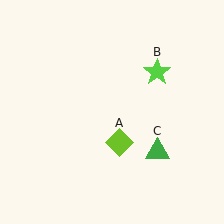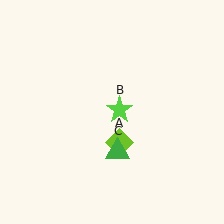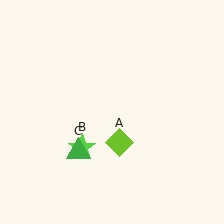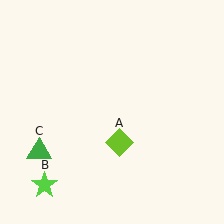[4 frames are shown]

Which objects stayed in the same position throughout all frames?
Lime diamond (object A) remained stationary.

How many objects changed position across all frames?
2 objects changed position: lime star (object B), green triangle (object C).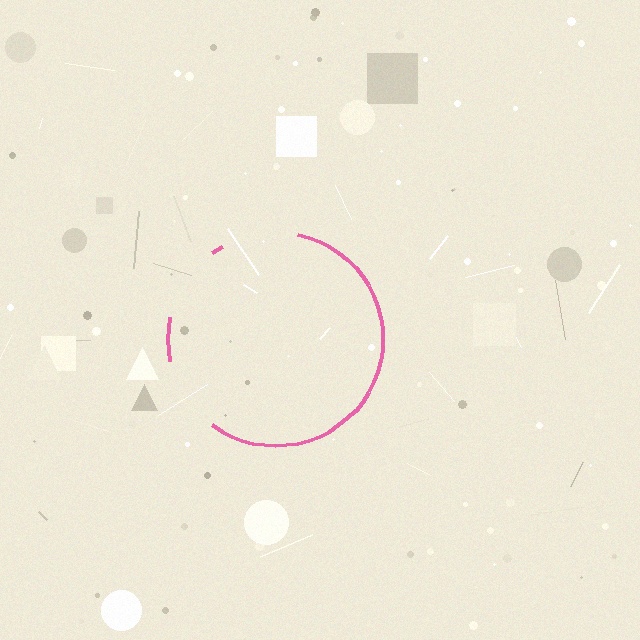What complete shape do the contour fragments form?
The contour fragments form a circle.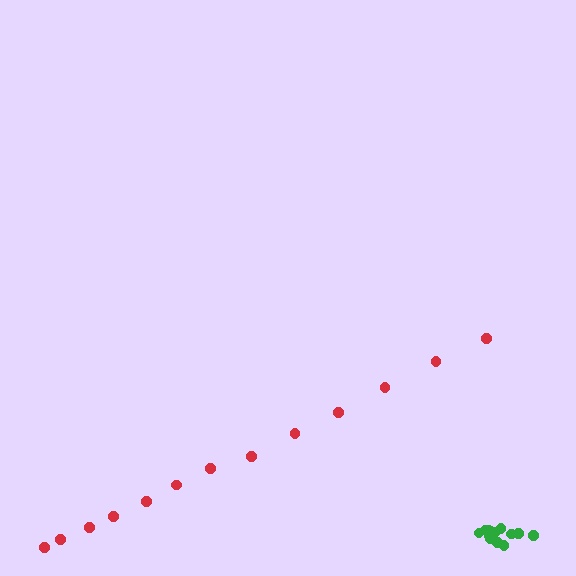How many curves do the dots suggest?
There are 2 distinct paths.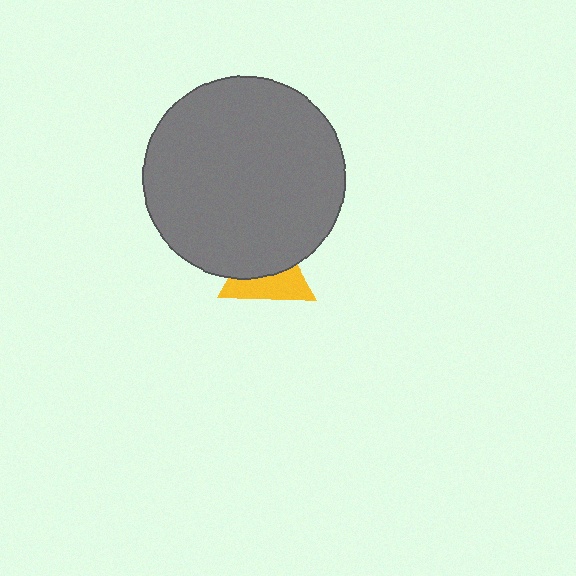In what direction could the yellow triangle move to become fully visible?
The yellow triangle could move down. That would shift it out from behind the gray circle entirely.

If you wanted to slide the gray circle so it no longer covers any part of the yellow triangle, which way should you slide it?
Slide it up — that is the most direct way to separate the two shapes.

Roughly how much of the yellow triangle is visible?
About half of it is visible (roughly 47%).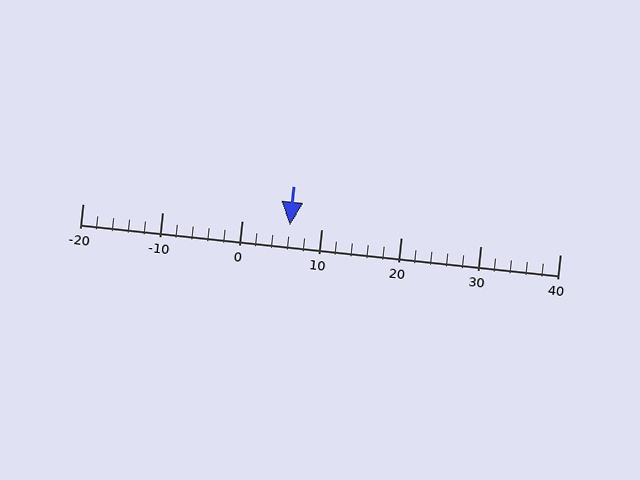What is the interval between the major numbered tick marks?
The major tick marks are spaced 10 units apart.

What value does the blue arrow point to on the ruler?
The blue arrow points to approximately 6.